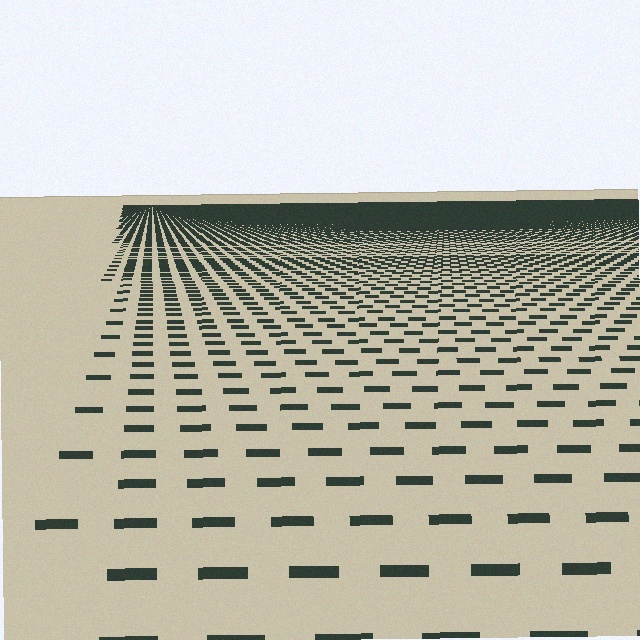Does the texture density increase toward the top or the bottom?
Density increases toward the top.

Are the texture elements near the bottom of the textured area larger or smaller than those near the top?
Larger. Near the bottom, elements are closer to the viewer and appear at a bigger on-screen size.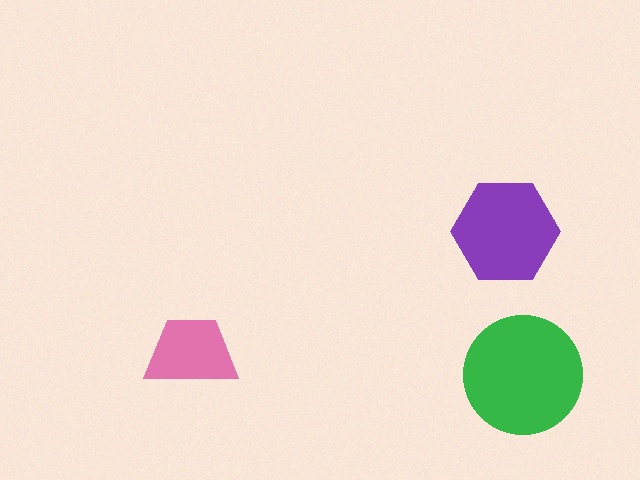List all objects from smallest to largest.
The pink trapezoid, the purple hexagon, the green circle.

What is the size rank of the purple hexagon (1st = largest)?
2nd.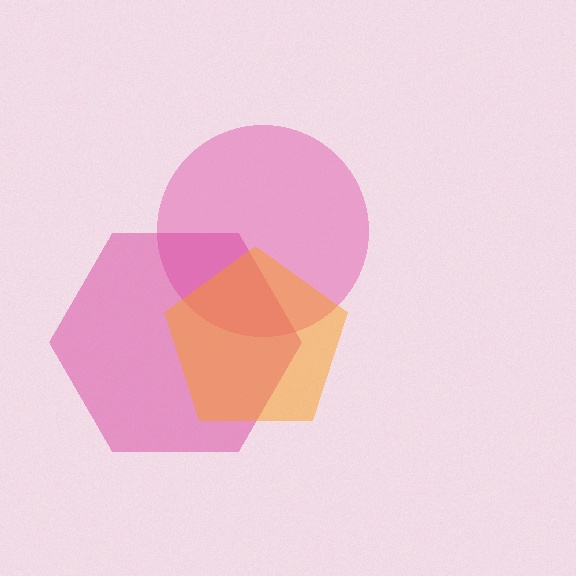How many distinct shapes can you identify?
There are 3 distinct shapes: a pink circle, a magenta hexagon, an orange pentagon.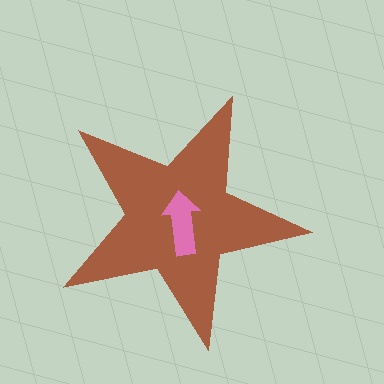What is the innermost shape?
The pink arrow.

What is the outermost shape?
The brown star.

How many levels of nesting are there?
2.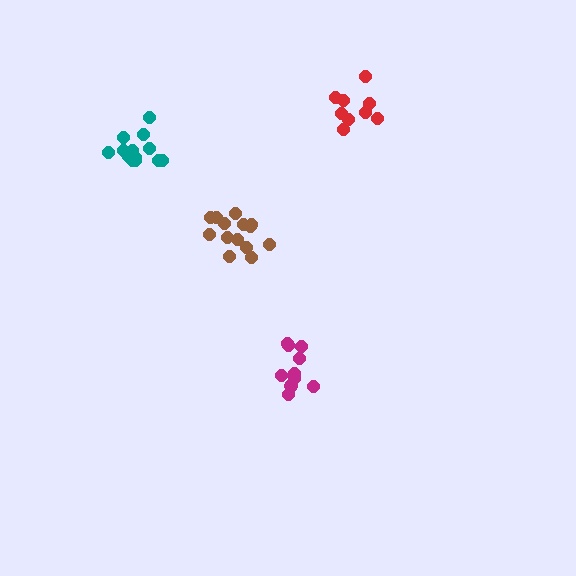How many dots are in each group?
Group 1: 14 dots, Group 2: 14 dots, Group 3: 10 dots, Group 4: 9 dots (47 total).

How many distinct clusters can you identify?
There are 4 distinct clusters.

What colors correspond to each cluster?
The clusters are colored: brown, teal, magenta, red.